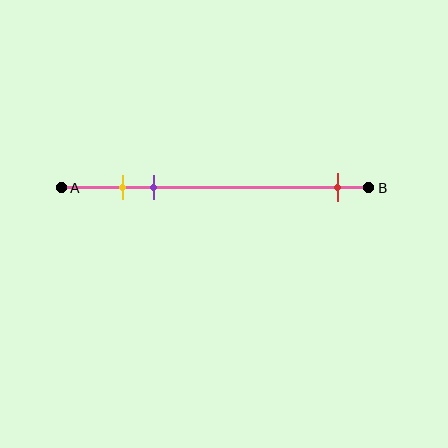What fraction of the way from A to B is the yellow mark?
The yellow mark is approximately 20% (0.2) of the way from A to B.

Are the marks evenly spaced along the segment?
No, the marks are not evenly spaced.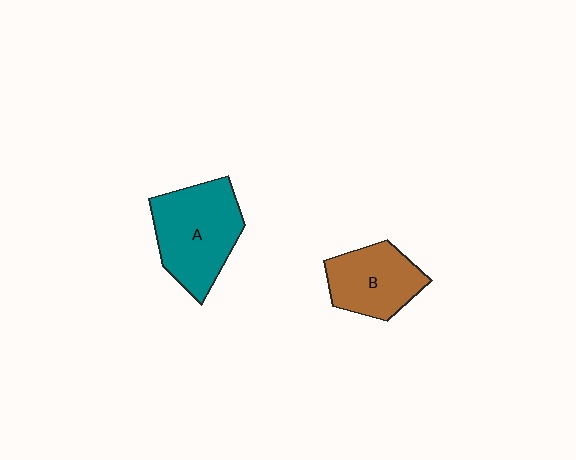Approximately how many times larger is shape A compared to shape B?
Approximately 1.4 times.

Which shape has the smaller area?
Shape B (brown).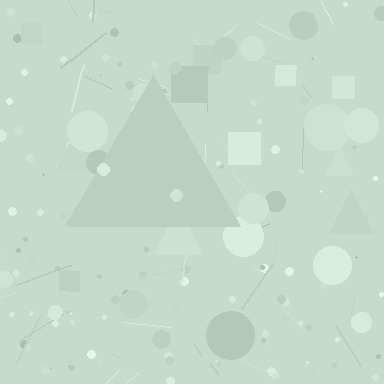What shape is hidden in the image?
A triangle is hidden in the image.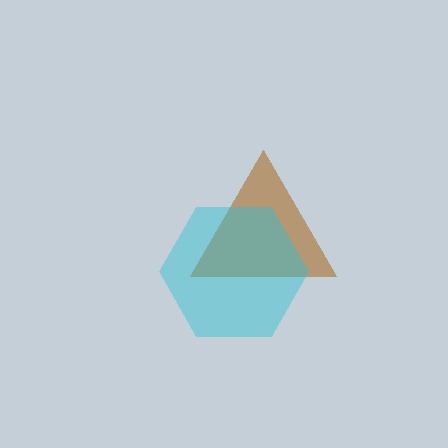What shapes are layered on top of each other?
The layered shapes are: a brown triangle, a cyan hexagon.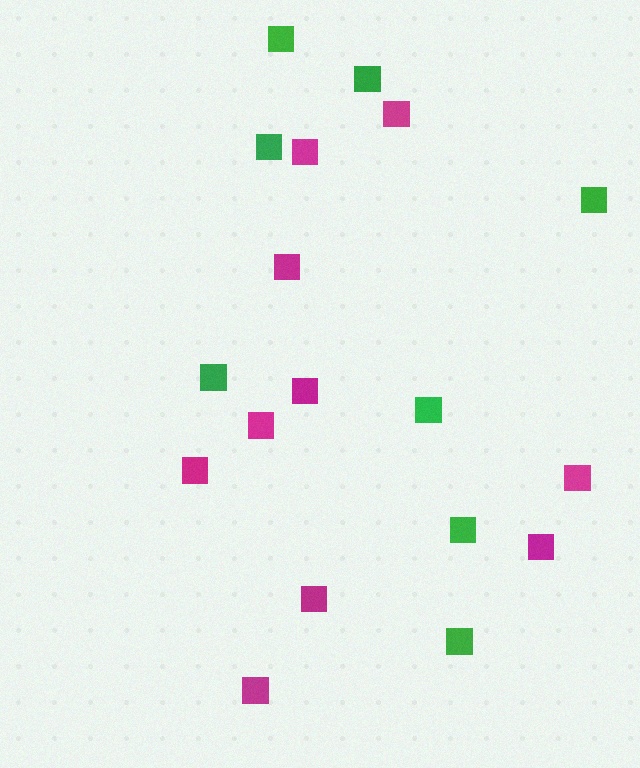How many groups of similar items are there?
There are 2 groups: one group of green squares (8) and one group of magenta squares (10).